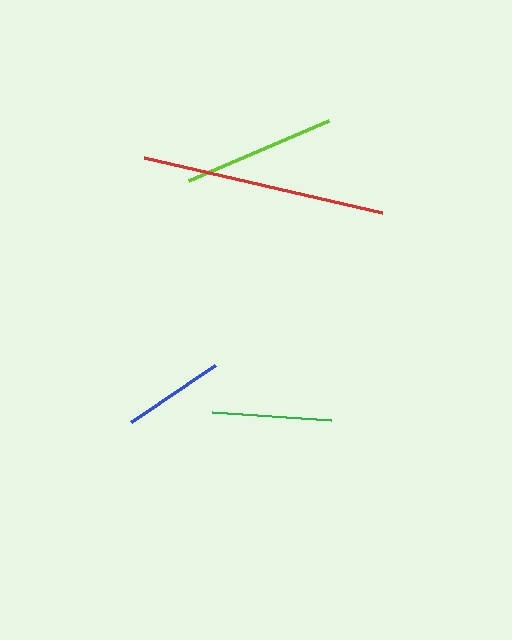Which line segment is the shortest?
The blue line is the shortest at approximately 101 pixels.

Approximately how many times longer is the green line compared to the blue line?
The green line is approximately 1.2 times the length of the blue line.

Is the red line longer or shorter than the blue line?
The red line is longer than the blue line.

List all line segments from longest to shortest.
From longest to shortest: red, lime, green, blue.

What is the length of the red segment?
The red segment is approximately 244 pixels long.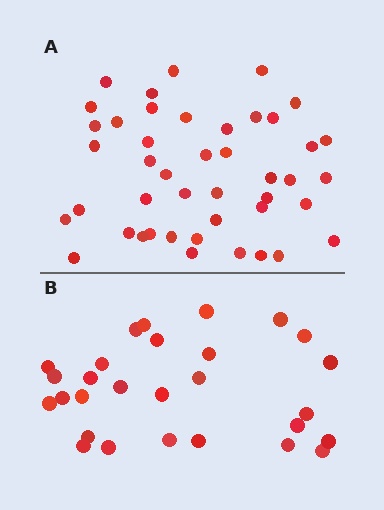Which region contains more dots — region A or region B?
Region A (the top region) has more dots.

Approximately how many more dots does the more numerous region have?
Region A has approximately 15 more dots than region B.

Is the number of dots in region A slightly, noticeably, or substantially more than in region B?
Region A has substantially more. The ratio is roughly 1.6 to 1.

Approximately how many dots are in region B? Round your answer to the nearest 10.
About 30 dots. (The exact count is 28, which rounds to 30.)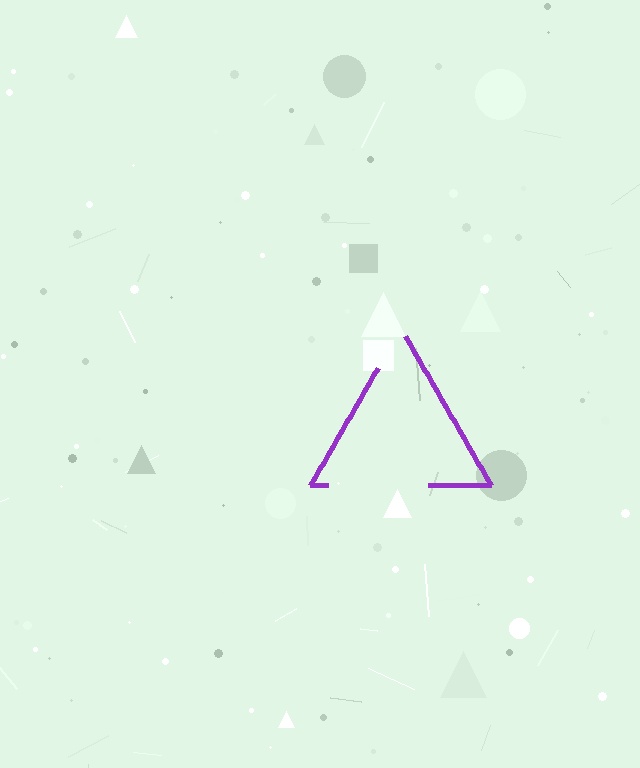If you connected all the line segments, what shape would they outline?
They would outline a triangle.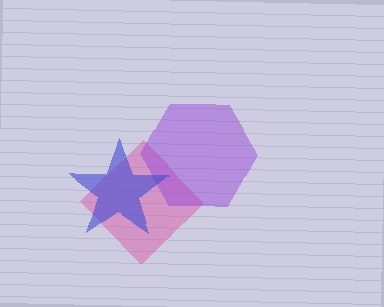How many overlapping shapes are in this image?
There are 3 overlapping shapes in the image.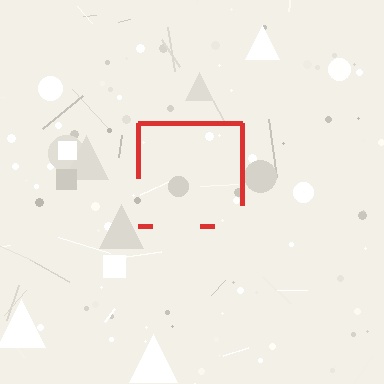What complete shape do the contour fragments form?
The contour fragments form a square.